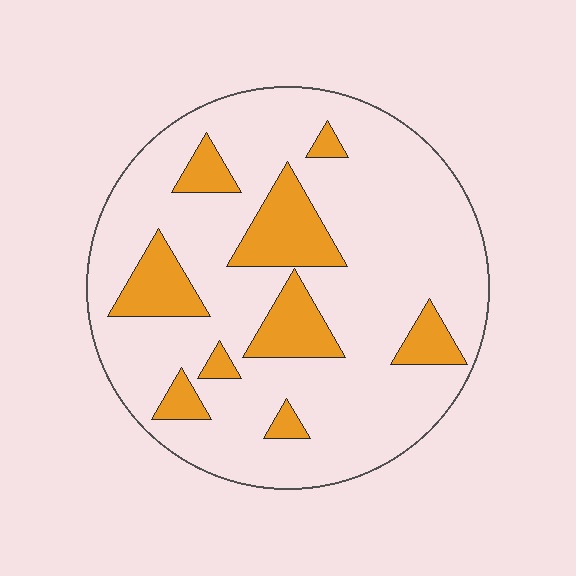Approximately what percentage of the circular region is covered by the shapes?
Approximately 20%.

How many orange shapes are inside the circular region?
9.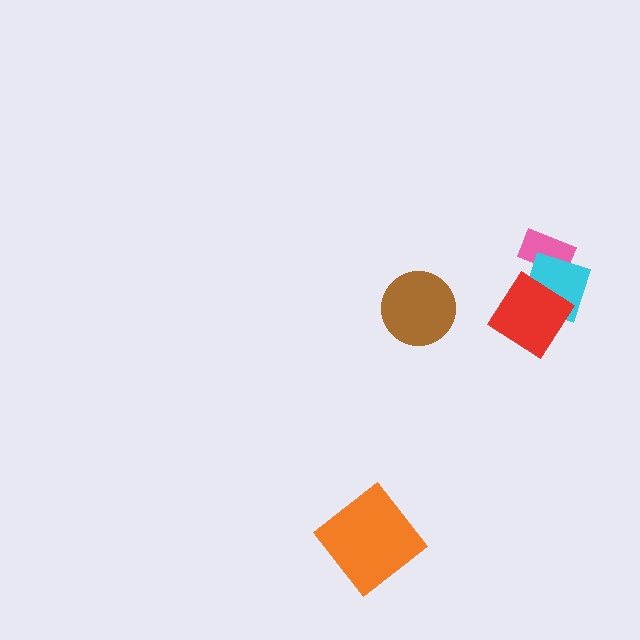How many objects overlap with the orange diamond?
0 objects overlap with the orange diamond.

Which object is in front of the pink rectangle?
The cyan diamond is in front of the pink rectangle.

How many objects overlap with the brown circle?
0 objects overlap with the brown circle.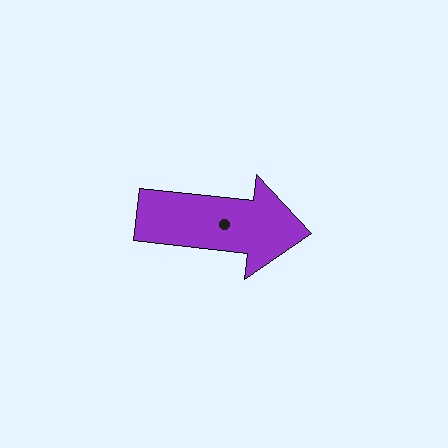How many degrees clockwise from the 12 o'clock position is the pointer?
Approximately 96 degrees.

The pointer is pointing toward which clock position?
Roughly 3 o'clock.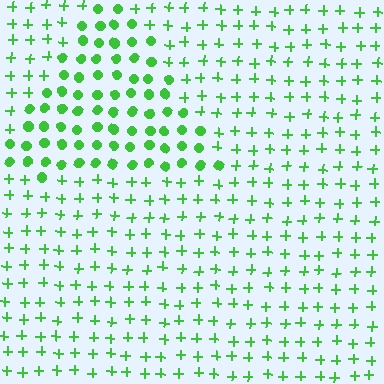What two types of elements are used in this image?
The image uses circles inside the triangle region and plus signs outside it.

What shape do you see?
I see a triangle.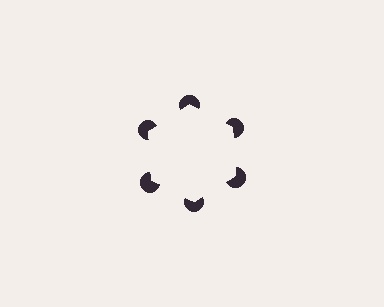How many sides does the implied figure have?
6 sides.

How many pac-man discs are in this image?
There are 6 — one at each vertex of the illusory hexagon.